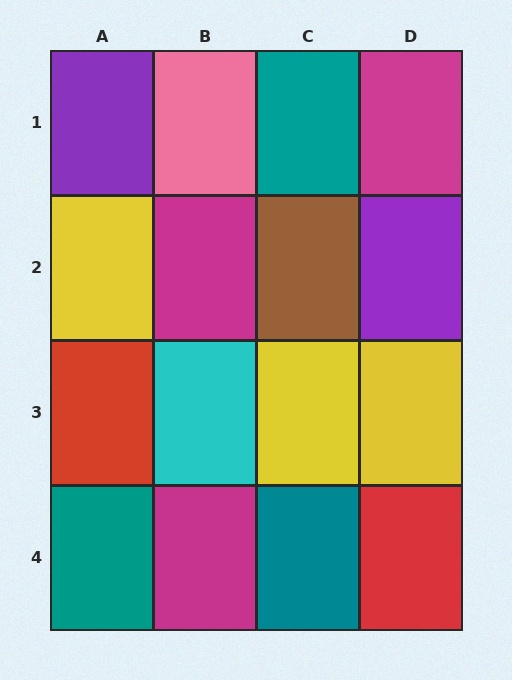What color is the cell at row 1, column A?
Purple.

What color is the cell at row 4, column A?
Teal.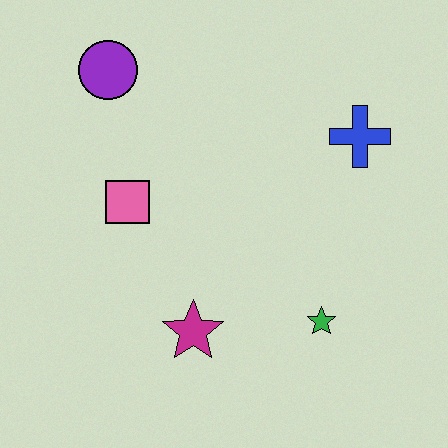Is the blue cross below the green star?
No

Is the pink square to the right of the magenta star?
No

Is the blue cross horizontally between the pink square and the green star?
No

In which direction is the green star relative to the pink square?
The green star is to the right of the pink square.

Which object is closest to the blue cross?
The green star is closest to the blue cross.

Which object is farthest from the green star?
The purple circle is farthest from the green star.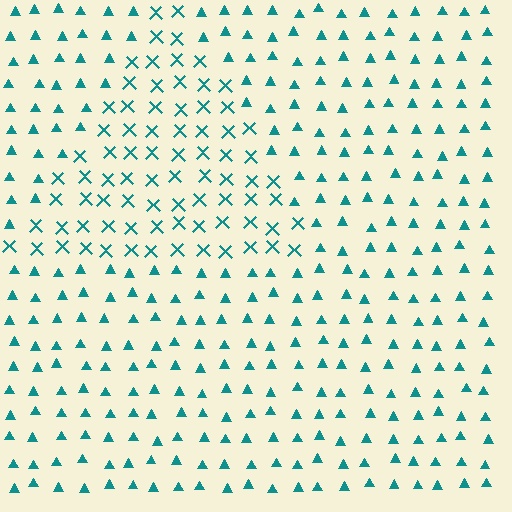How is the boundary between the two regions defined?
The boundary is defined by a change in element shape: X marks inside vs. triangles outside. All elements share the same color and spacing.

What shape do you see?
I see a triangle.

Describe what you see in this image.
The image is filled with small teal elements arranged in a uniform grid. A triangle-shaped region contains X marks, while the surrounding area contains triangles. The boundary is defined purely by the change in element shape.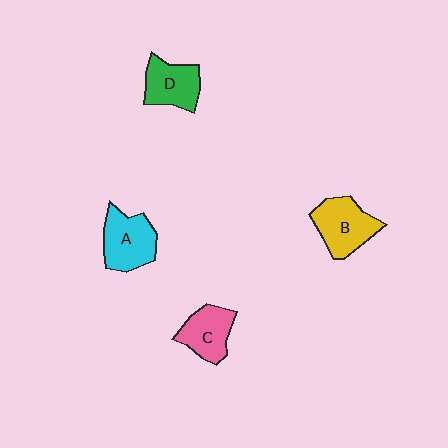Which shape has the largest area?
Shape B (yellow).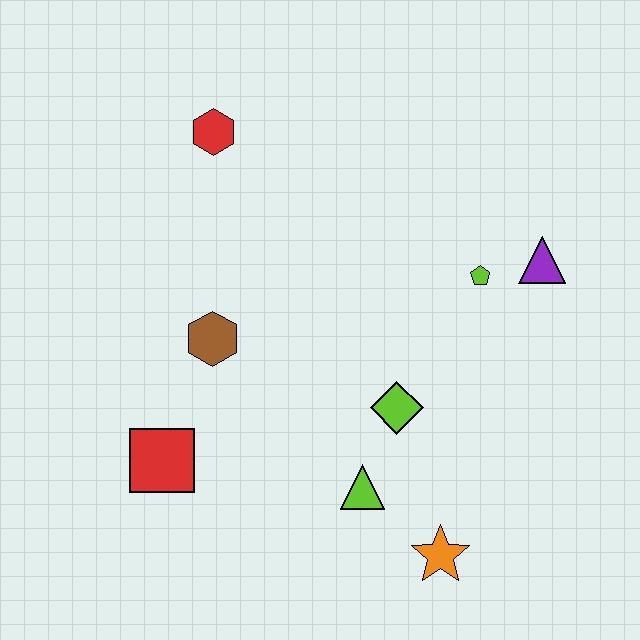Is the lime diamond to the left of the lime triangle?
No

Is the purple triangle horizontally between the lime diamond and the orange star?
No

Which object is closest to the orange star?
The lime triangle is closest to the orange star.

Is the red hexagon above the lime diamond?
Yes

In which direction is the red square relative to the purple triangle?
The red square is to the left of the purple triangle.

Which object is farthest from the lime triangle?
The red hexagon is farthest from the lime triangle.